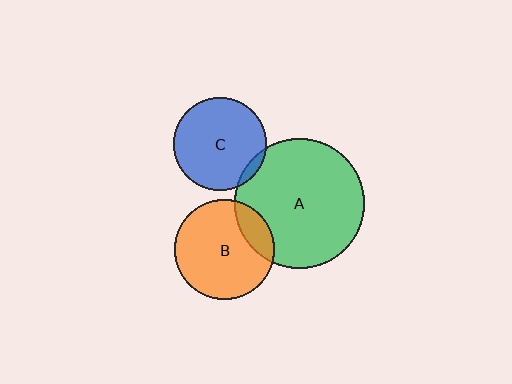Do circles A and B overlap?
Yes.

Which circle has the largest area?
Circle A (green).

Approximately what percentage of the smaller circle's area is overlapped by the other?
Approximately 20%.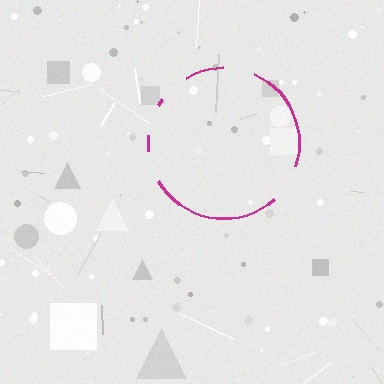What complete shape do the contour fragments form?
The contour fragments form a circle.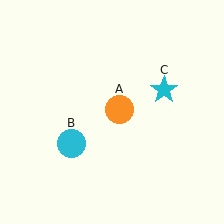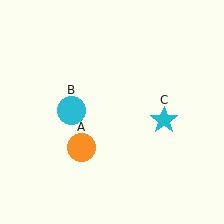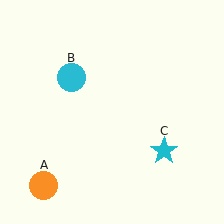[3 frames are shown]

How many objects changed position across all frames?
3 objects changed position: orange circle (object A), cyan circle (object B), cyan star (object C).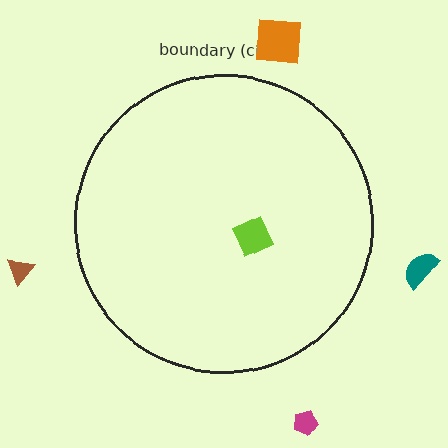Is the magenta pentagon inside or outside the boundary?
Outside.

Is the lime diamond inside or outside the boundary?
Inside.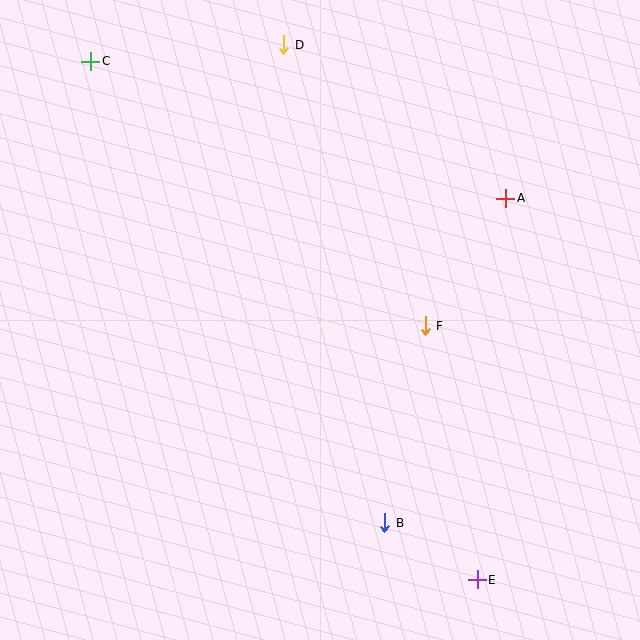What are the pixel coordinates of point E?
Point E is at (477, 580).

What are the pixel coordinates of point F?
Point F is at (425, 326).